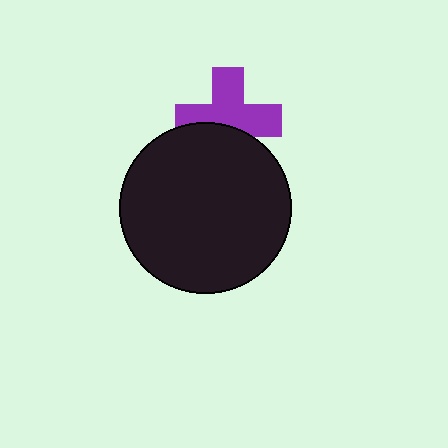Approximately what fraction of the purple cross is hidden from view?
Roughly 35% of the purple cross is hidden behind the black circle.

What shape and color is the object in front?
The object in front is a black circle.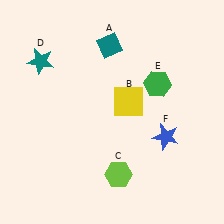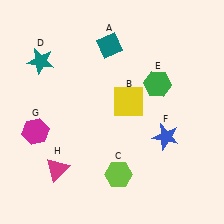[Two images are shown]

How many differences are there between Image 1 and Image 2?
There are 2 differences between the two images.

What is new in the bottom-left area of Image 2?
A magenta hexagon (G) was added in the bottom-left area of Image 2.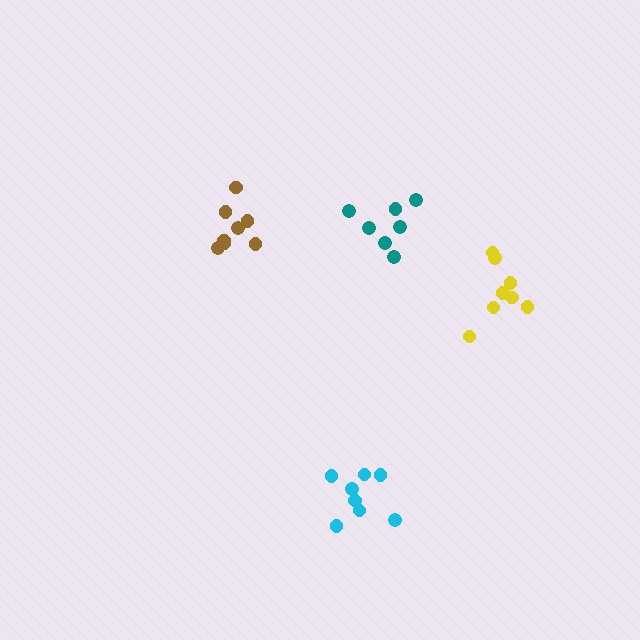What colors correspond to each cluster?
The clusters are colored: teal, brown, yellow, cyan.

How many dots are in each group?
Group 1: 7 dots, Group 2: 8 dots, Group 3: 8 dots, Group 4: 8 dots (31 total).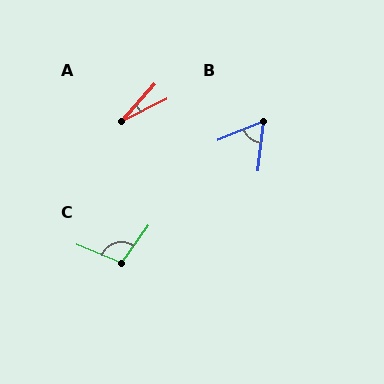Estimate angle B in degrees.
Approximately 61 degrees.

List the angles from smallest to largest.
A (23°), B (61°), C (103°).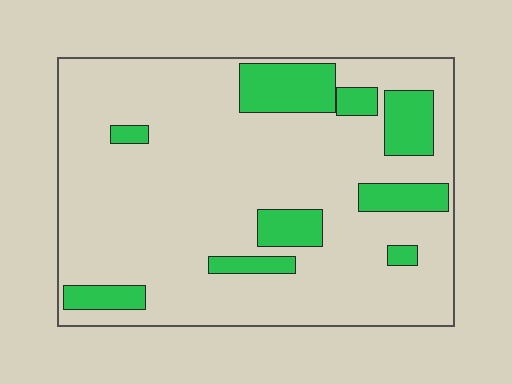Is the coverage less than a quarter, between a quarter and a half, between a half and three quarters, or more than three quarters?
Less than a quarter.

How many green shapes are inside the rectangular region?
9.